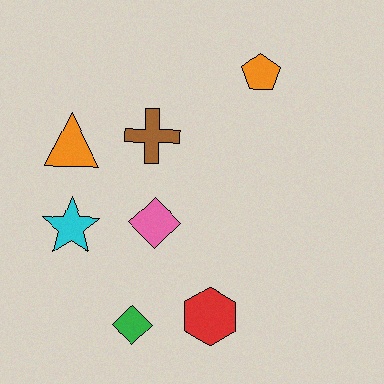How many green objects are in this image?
There is 1 green object.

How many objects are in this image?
There are 7 objects.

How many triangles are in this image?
There is 1 triangle.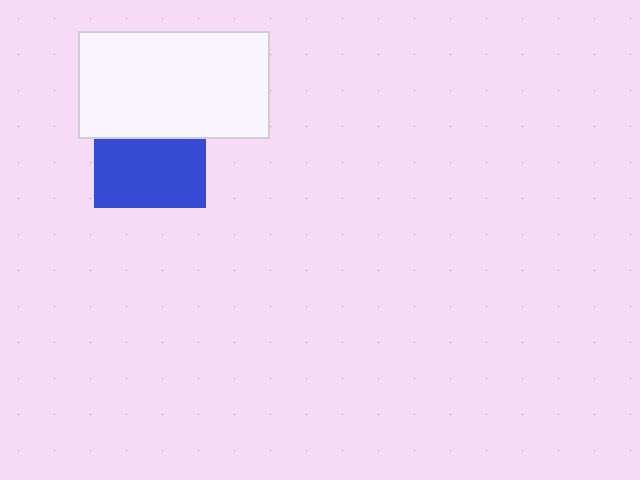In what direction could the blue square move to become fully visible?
The blue square could move down. That would shift it out from behind the white rectangle entirely.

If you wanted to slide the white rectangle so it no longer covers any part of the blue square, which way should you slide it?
Slide it up — that is the most direct way to separate the two shapes.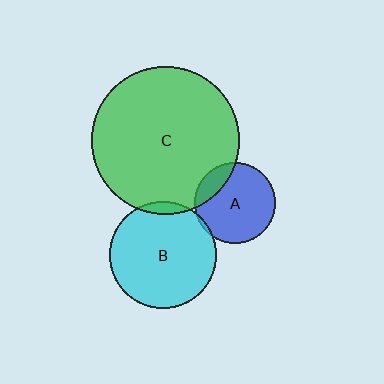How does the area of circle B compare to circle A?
Approximately 1.8 times.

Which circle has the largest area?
Circle C (green).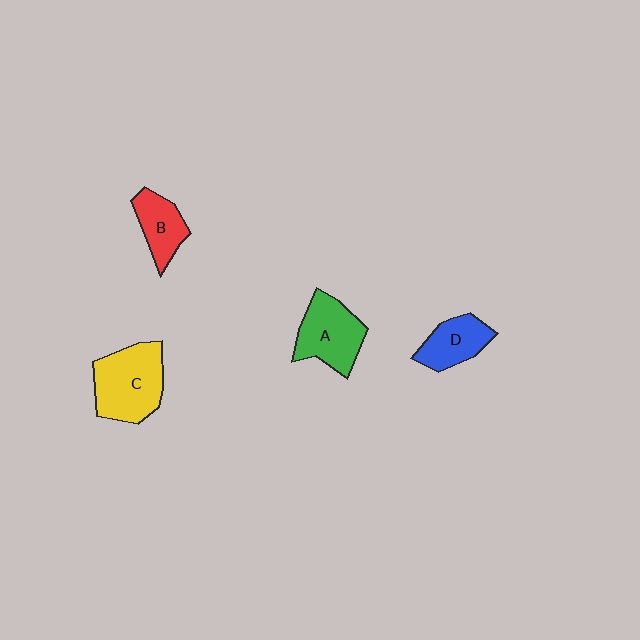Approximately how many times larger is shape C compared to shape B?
Approximately 1.8 times.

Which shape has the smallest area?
Shape B (red).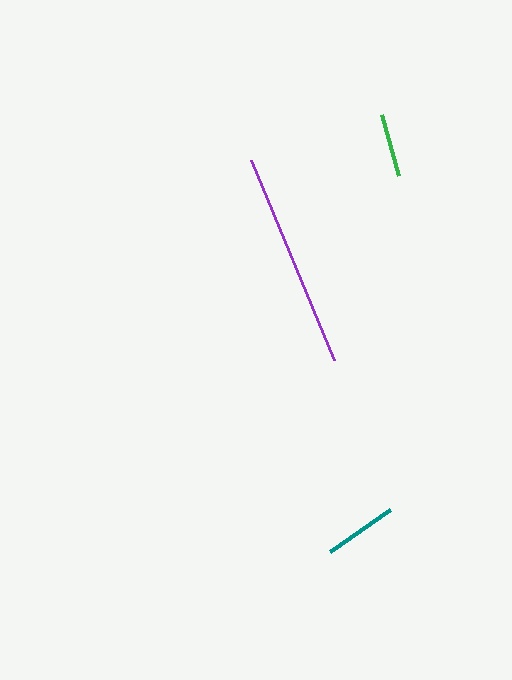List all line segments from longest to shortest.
From longest to shortest: purple, teal, green.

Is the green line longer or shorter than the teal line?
The teal line is longer than the green line.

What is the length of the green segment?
The green segment is approximately 64 pixels long.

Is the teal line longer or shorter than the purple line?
The purple line is longer than the teal line.